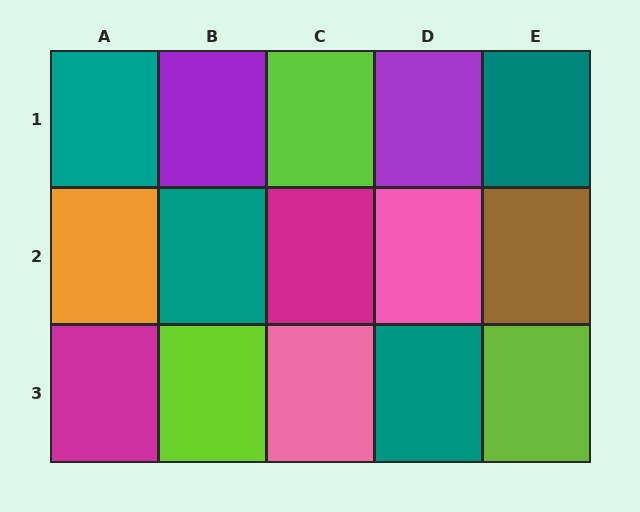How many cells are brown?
1 cell is brown.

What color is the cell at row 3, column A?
Magenta.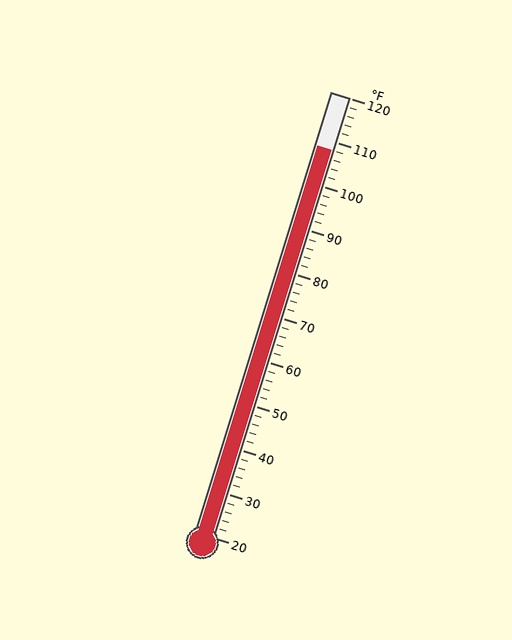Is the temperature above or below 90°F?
The temperature is above 90°F.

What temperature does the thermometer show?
The thermometer shows approximately 108°F.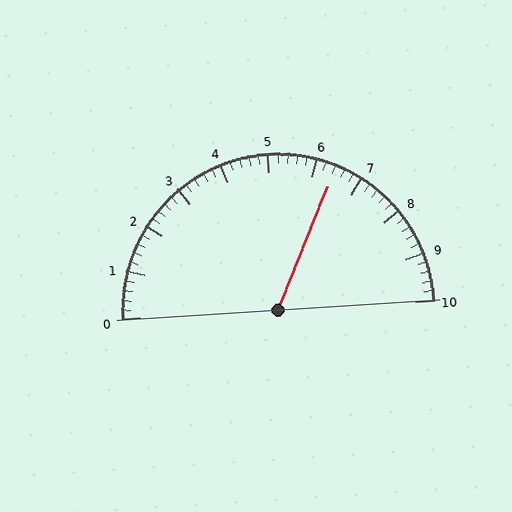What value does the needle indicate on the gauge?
The needle indicates approximately 6.4.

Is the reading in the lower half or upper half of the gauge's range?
The reading is in the upper half of the range (0 to 10).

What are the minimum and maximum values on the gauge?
The gauge ranges from 0 to 10.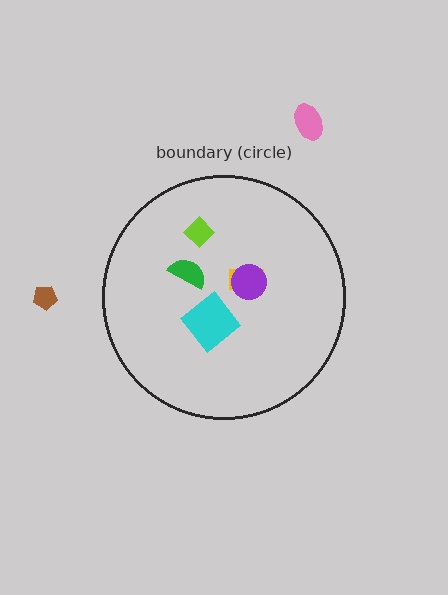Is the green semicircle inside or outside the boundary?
Inside.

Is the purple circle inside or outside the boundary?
Inside.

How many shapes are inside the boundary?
5 inside, 2 outside.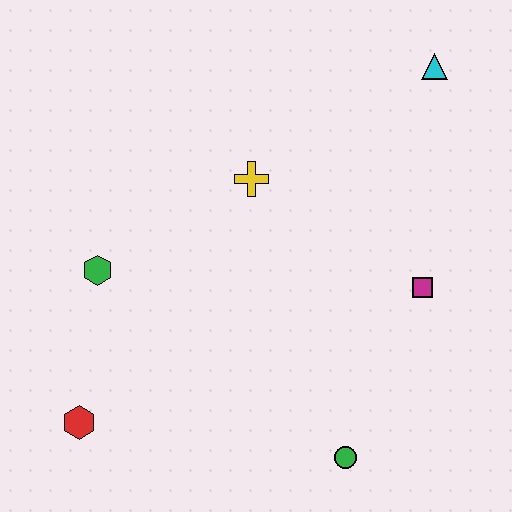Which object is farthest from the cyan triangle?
The red hexagon is farthest from the cyan triangle.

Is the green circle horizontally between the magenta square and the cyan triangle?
No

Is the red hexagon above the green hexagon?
No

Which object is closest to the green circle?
The magenta square is closest to the green circle.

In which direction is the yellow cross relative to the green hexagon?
The yellow cross is to the right of the green hexagon.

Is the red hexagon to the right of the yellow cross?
No